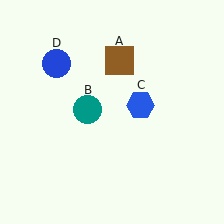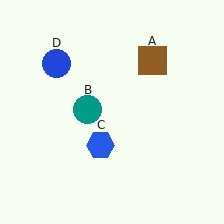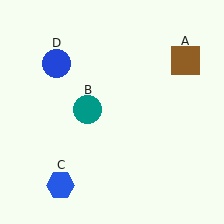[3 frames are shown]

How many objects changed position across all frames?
2 objects changed position: brown square (object A), blue hexagon (object C).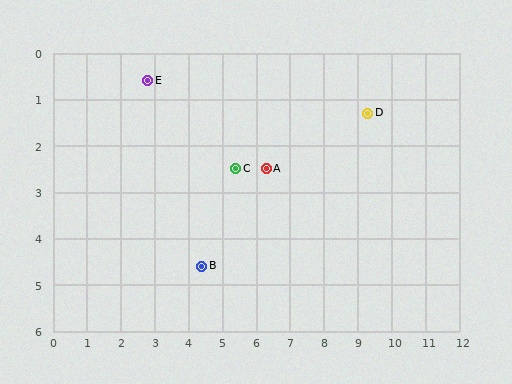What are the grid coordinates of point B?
Point B is at approximately (4.4, 4.6).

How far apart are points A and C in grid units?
Points A and C are about 0.9 grid units apart.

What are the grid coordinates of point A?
Point A is at approximately (6.3, 2.5).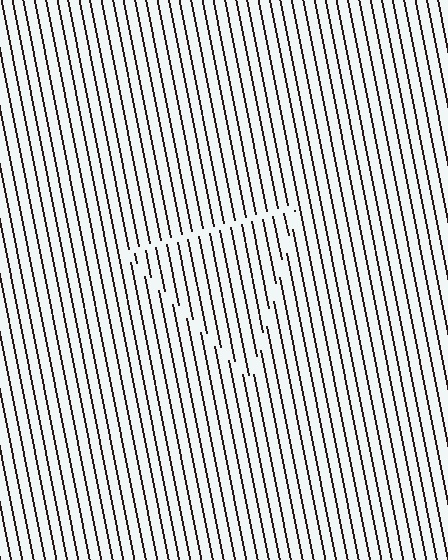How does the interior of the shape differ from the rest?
The interior of the shape contains the same grating, shifted by half a period — the contour is defined by the phase discontinuity where line-ends from the inner and outer gratings abut.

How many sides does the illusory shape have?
3 sides — the line-ends trace a triangle.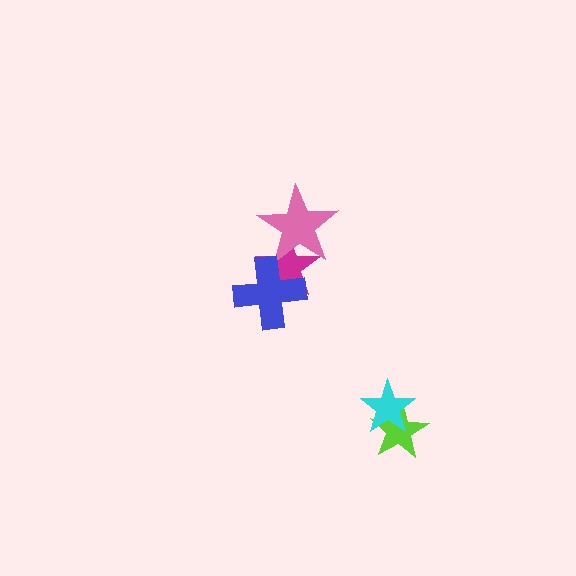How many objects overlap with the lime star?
1 object overlaps with the lime star.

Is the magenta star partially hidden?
Yes, it is partially covered by another shape.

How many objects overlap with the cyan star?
1 object overlaps with the cyan star.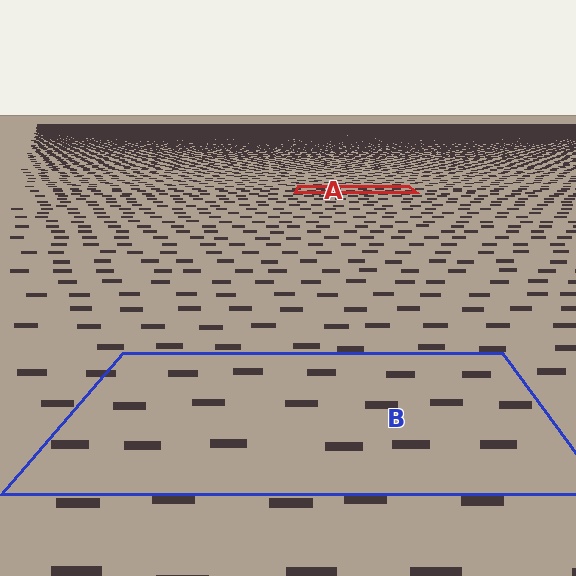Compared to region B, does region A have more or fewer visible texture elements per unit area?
Region A has more texture elements per unit area — they are packed more densely because it is farther away.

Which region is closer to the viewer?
Region B is closer. The texture elements there are larger and more spread out.